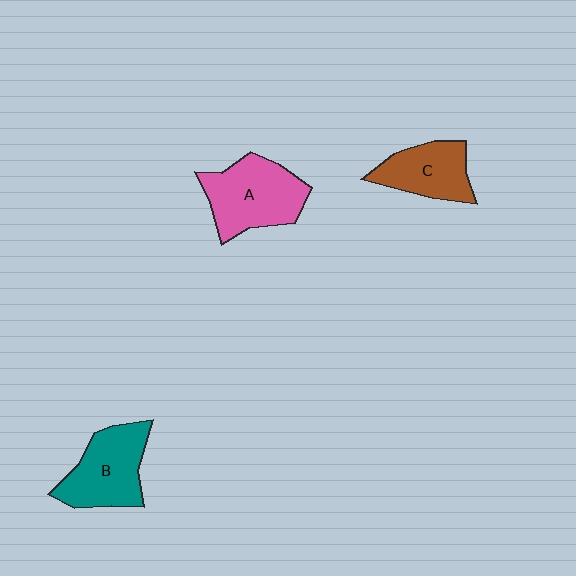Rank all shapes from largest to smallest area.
From largest to smallest: A (pink), B (teal), C (brown).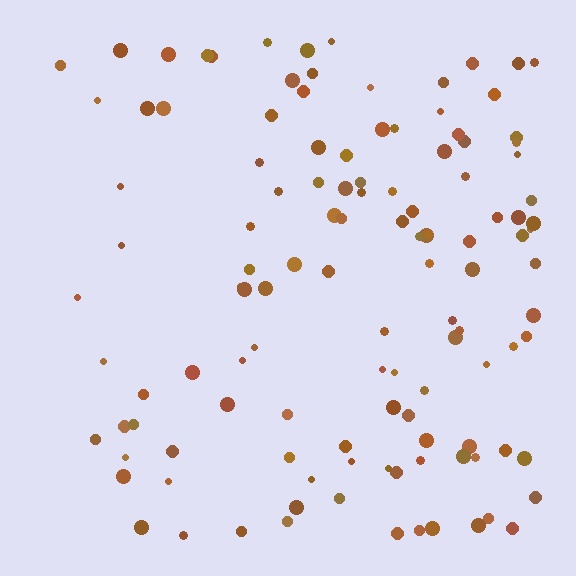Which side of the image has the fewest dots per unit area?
The left.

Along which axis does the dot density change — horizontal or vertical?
Horizontal.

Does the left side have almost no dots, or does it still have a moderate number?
Still a moderate number, just noticeably fewer than the right.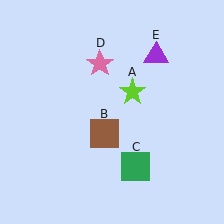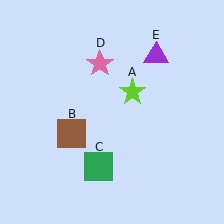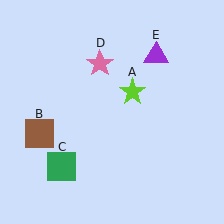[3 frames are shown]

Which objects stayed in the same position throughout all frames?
Lime star (object A) and pink star (object D) and purple triangle (object E) remained stationary.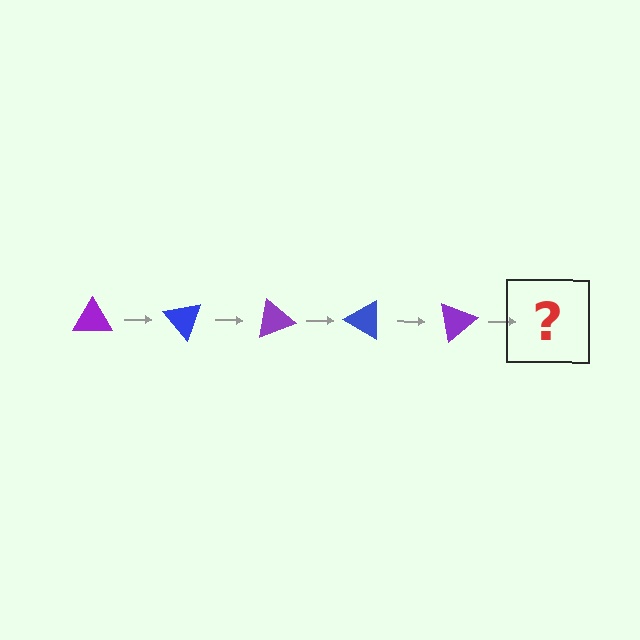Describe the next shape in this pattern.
It should be a blue triangle, rotated 250 degrees from the start.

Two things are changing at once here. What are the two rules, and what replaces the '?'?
The two rules are that it rotates 50 degrees each step and the color cycles through purple and blue. The '?' should be a blue triangle, rotated 250 degrees from the start.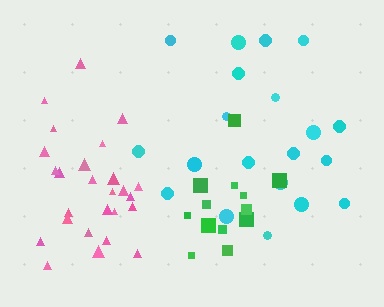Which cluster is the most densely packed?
Pink.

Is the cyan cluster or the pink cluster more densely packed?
Pink.